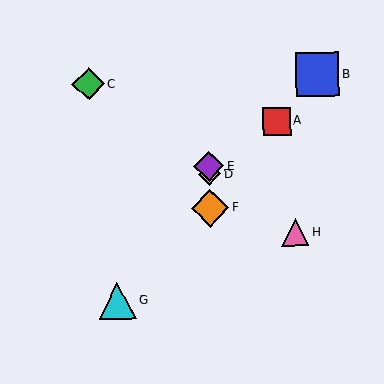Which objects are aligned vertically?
Objects D, E, F are aligned vertically.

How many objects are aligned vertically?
3 objects (D, E, F) are aligned vertically.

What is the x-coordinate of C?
Object C is at x≈88.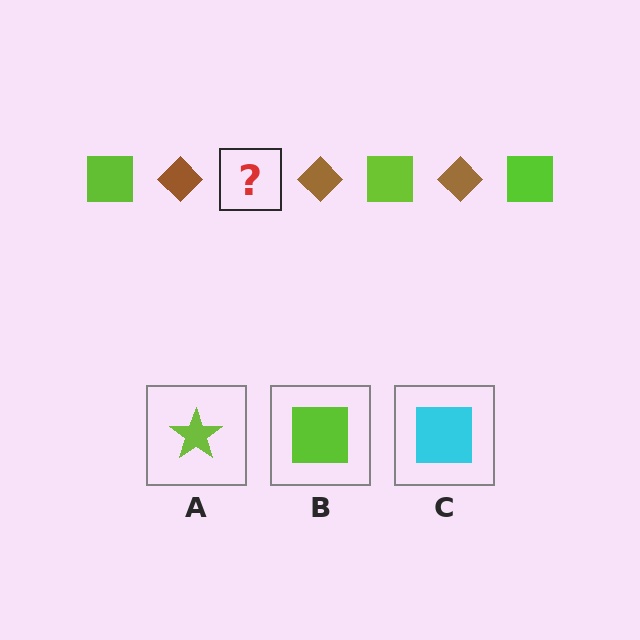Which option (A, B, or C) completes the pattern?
B.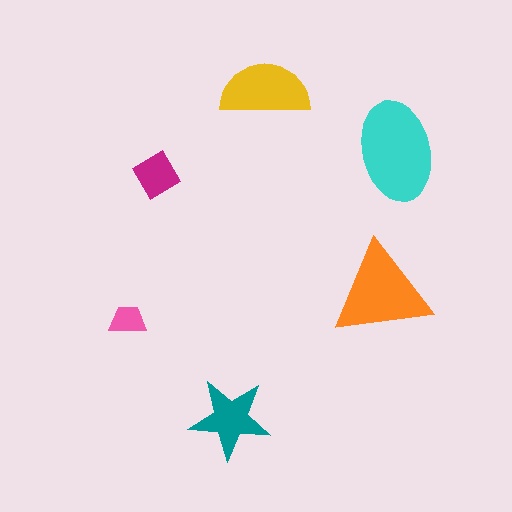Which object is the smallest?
The pink trapezoid.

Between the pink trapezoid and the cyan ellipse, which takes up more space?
The cyan ellipse.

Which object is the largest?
The cyan ellipse.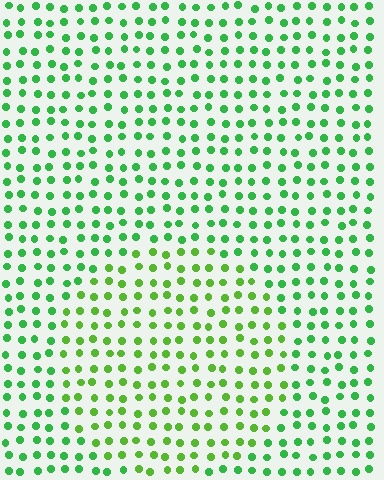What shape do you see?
I see a circle.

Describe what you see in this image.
The image is filled with small green elements in a uniform arrangement. A circle-shaped region is visible where the elements are tinted to a slightly different hue, forming a subtle color boundary.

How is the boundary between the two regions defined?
The boundary is defined purely by a slight shift in hue (about 26 degrees). Spacing, size, and orientation are identical on both sides.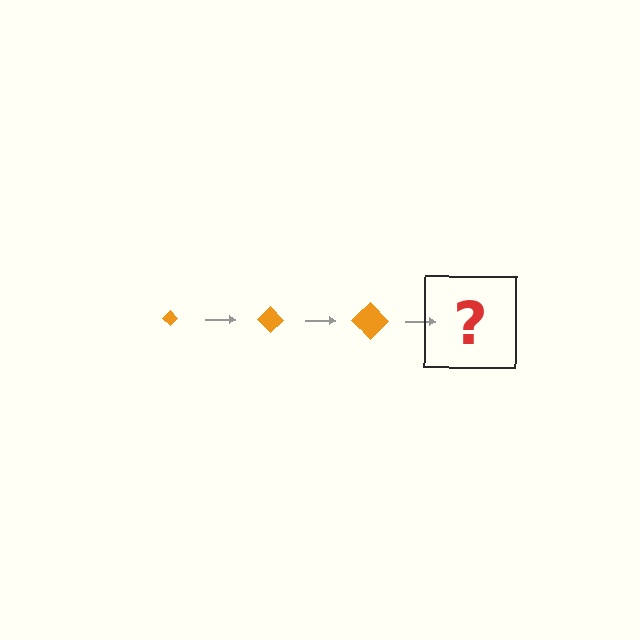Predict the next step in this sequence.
The next step is an orange diamond, larger than the previous one.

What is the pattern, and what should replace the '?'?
The pattern is that the diamond gets progressively larger each step. The '?' should be an orange diamond, larger than the previous one.